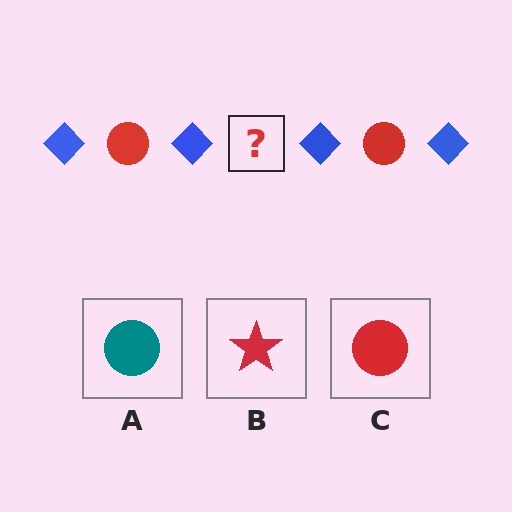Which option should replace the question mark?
Option C.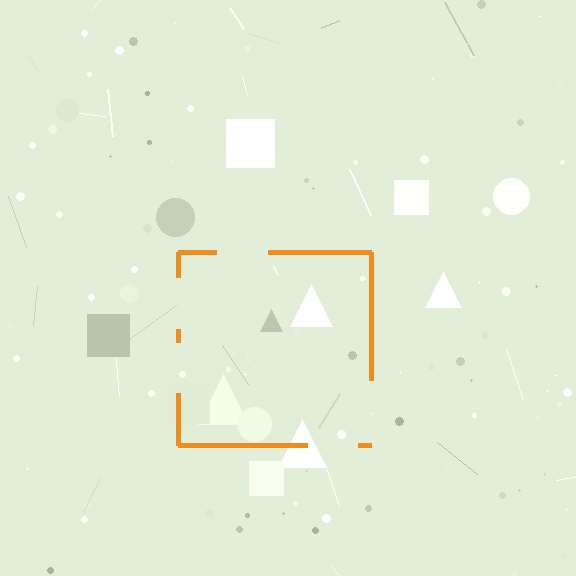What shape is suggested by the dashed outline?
The dashed outline suggests a square.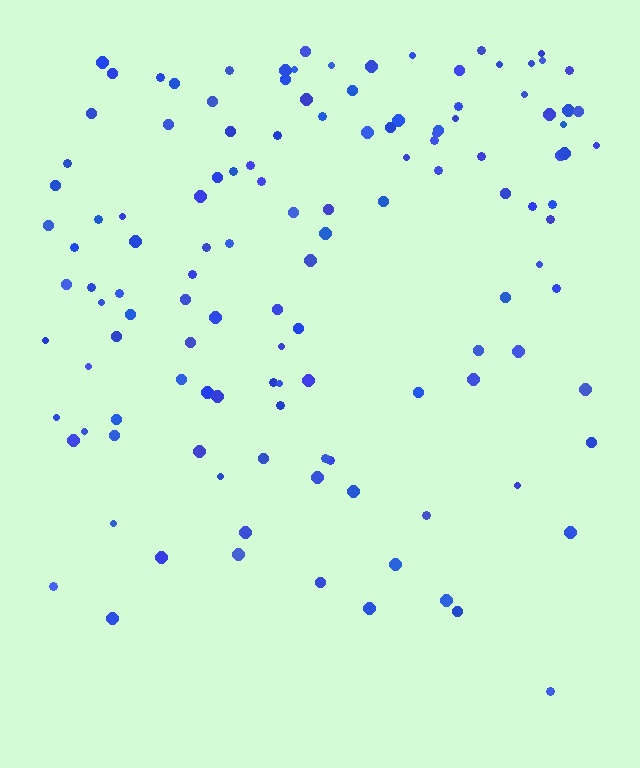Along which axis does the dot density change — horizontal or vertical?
Vertical.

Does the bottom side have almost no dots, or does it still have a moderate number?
Still a moderate number, just noticeably fewer than the top.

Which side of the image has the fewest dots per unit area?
The bottom.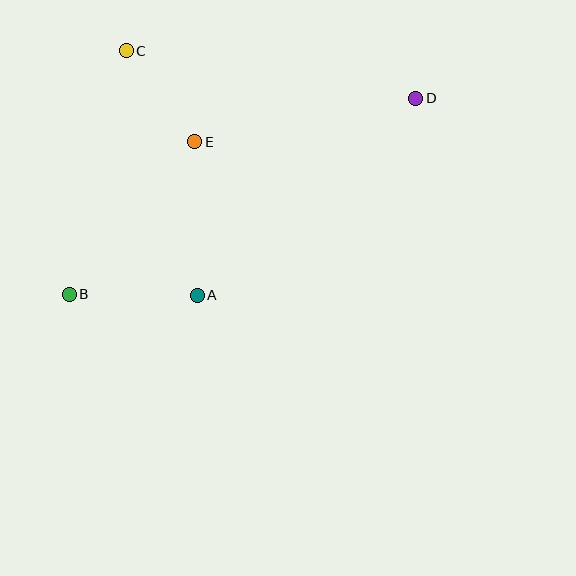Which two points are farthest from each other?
Points B and D are farthest from each other.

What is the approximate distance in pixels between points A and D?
The distance between A and D is approximately 295 pixels.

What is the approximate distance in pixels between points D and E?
The distance between D and E is approximately 225 pixels.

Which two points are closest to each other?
Points C and E are closest to each other.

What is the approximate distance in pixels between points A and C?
The distance between A and C is approximately 255 pixels.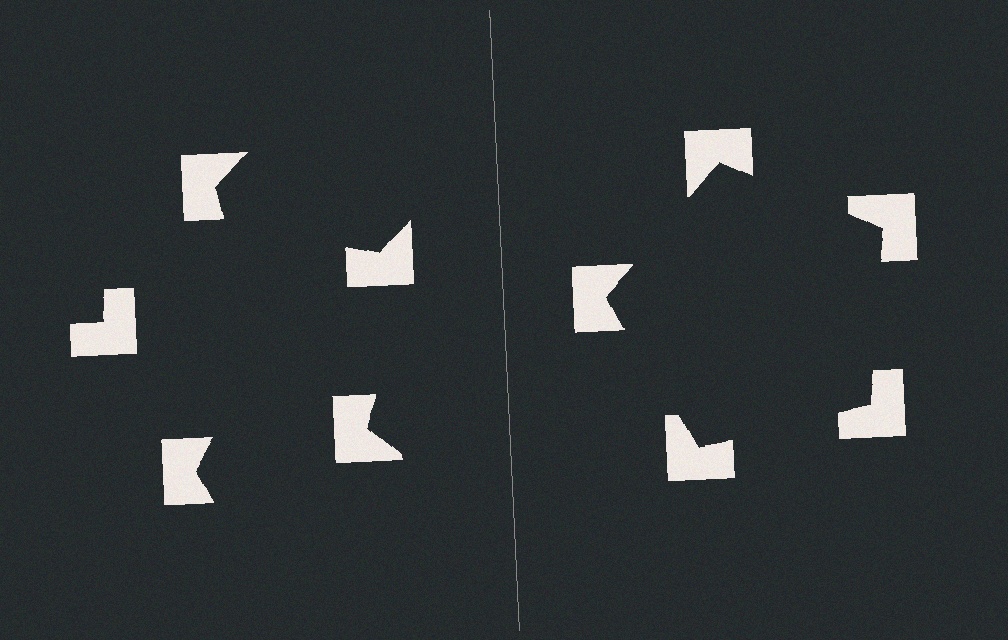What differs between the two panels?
The notched squares are positioned identically on both sides; only the wedge orientations differ. On the right they align to a pentagon; on the left they are misaligned.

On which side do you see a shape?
An illusory pentagon appears on the right side. On the left side the wedge cuts are rotated, so no coherent shape forms.